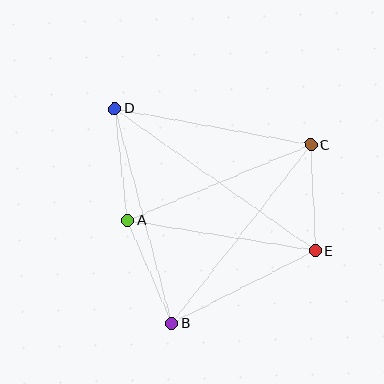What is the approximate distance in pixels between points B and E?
The distance between B and E is approximately 160 pixels.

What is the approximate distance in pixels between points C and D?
The distance between C and D is approximately 199 pixels.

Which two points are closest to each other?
Points C and E are closest to each other.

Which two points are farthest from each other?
Points D and E are farthest from each other.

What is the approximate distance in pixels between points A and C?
The distance between A and C is approximately 198 pixels.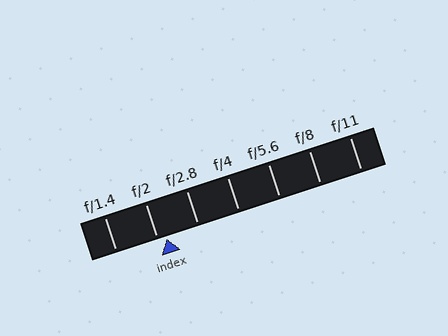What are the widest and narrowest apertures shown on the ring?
The widest aperture shown is f/1.4 and the narrowest is f/11.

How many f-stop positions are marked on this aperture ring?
There are 7 f-stop positions marked.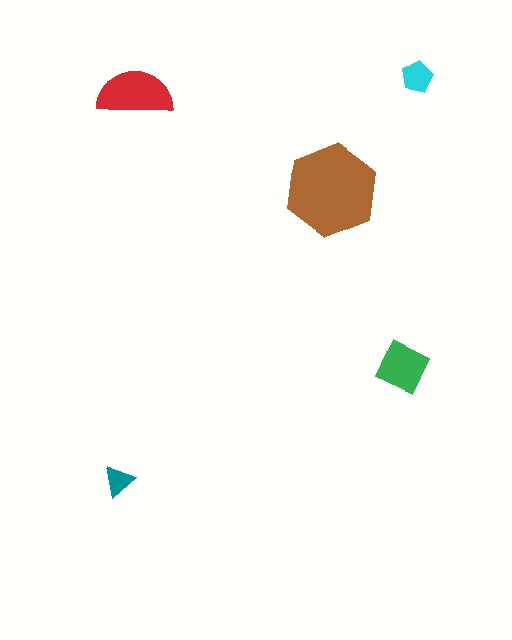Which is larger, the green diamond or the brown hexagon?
The brown hexagon.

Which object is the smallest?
The teal triangle.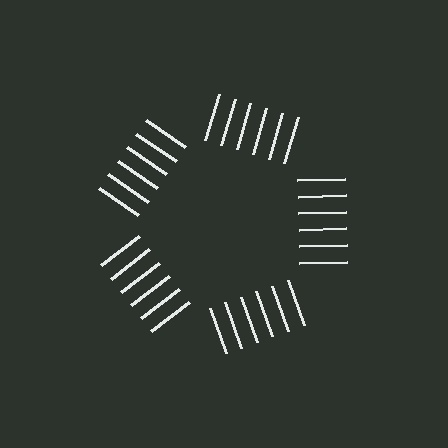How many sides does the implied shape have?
5 sides — the line-ends trace a pentagon.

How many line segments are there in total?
30 — 6 along each of the 5 edges.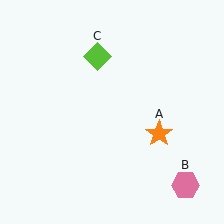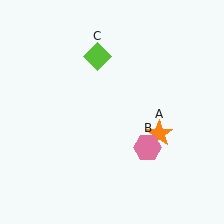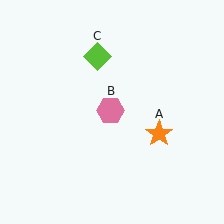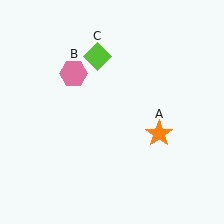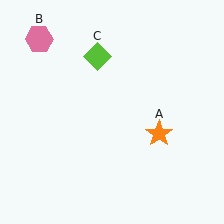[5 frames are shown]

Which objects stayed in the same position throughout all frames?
Orange star (object A) and lime diamond (object C) remained stationary.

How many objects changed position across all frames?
1 object changed position: pink hexagon (object B).